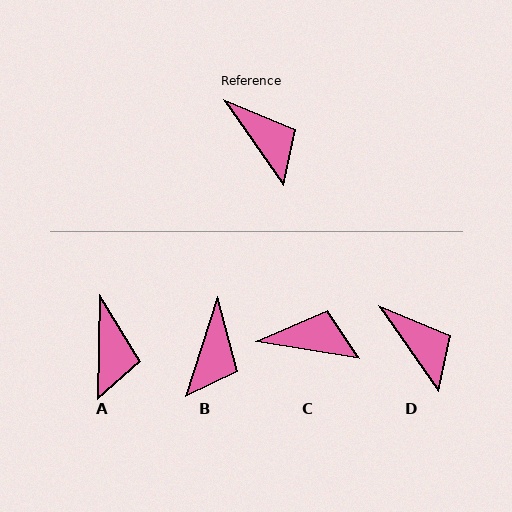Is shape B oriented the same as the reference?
No, it is off by about 53 degrees.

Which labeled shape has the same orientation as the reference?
D.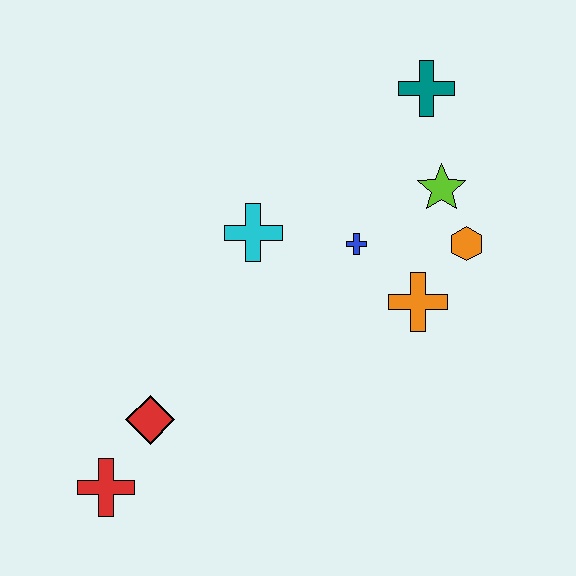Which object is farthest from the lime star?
The red cross is farthest from the lime star.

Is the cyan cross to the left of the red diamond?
No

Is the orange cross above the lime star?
No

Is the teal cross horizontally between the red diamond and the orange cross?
No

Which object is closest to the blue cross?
The orange cross is closest to the blue cross.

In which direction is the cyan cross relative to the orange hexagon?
The cyan cross is to the left of the orange hexagon.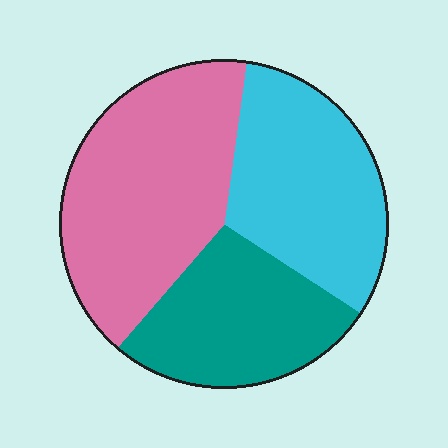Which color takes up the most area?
Pink, at roughly 40%.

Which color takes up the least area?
Teal, at roughly 25%.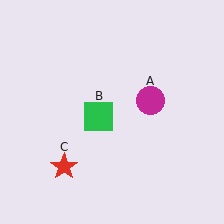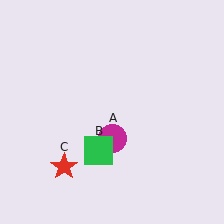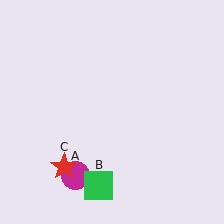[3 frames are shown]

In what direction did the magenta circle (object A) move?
The magenta circle (object A) moved down and to the left.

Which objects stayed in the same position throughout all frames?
Red star (object C) remained stationary.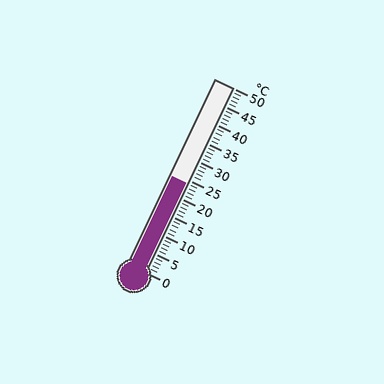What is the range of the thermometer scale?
The thermometer scale ranges from 0°C to 50°C.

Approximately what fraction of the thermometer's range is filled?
The thermometer is filled to approximately 50% of its range.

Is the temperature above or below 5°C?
The temperature is above 5°C.